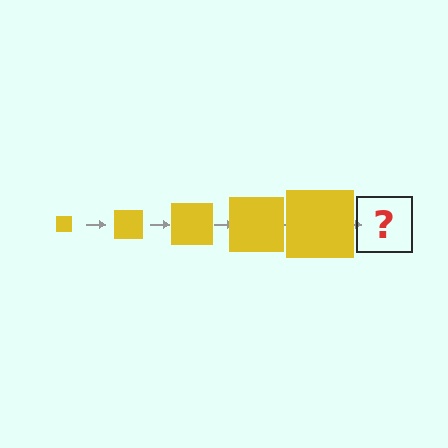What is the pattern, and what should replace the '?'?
The pattern is that the square gets progressively larger each step. The '?' should be a yellow square, larger than the previous one.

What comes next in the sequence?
The next element should be a yellow square, larger than the previous one.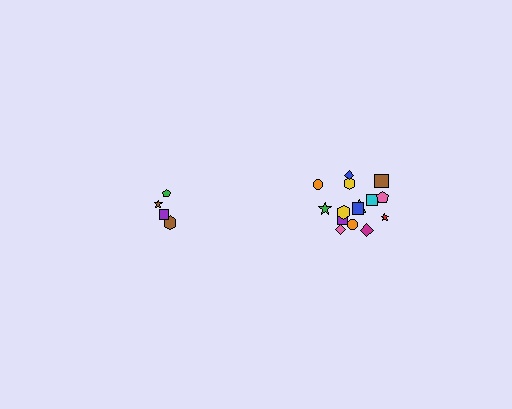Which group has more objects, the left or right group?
The right group.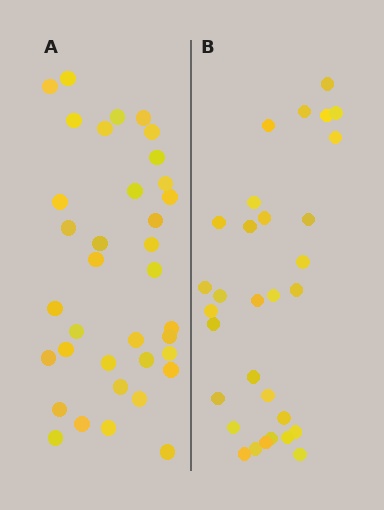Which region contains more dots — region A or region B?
Region A (the left region) has more dots.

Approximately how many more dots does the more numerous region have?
Region A has about 5 more dots than region B.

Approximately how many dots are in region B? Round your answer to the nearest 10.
About 30 dots. (The exact count is 31, which rounds to 30.)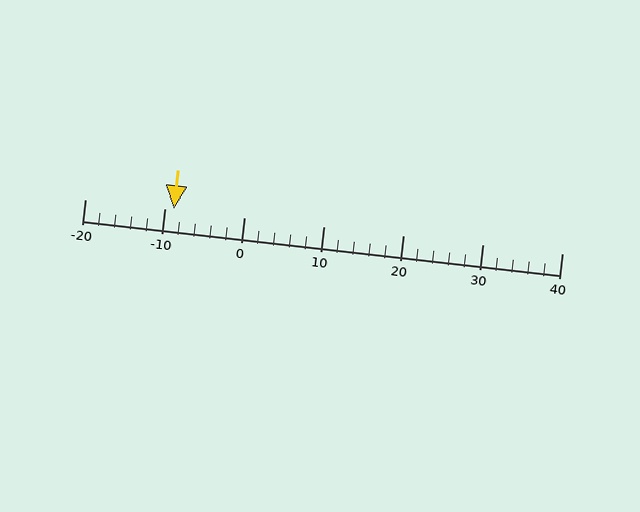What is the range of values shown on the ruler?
The ruler shows values from -20 to 40.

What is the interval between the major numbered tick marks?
The major tick marks are spaced 10 units apart.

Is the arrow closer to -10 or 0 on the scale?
The arrow is closer to -10.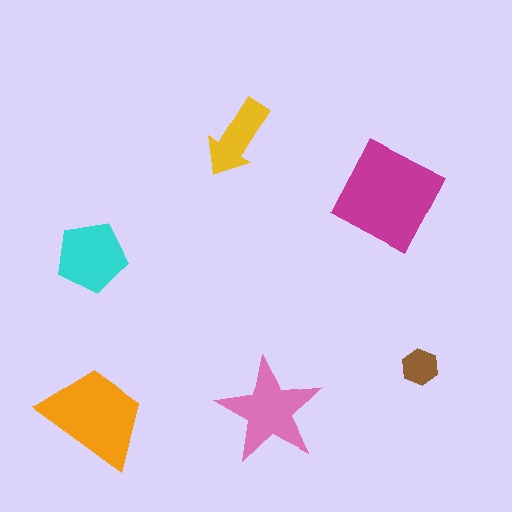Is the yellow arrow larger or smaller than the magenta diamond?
Smaller.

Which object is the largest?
The magenta diamond.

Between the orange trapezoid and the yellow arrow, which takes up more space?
The orange trapezoid.